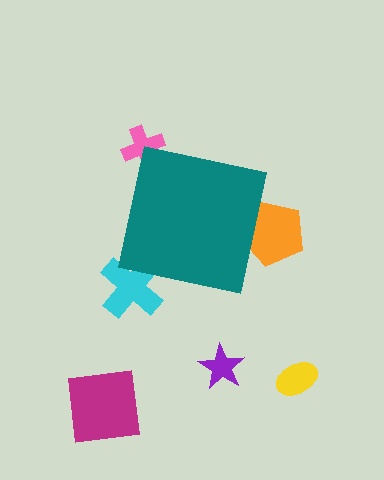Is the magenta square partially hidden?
No, the magenta square is fully visible.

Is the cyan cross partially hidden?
Yes, the cyan cross is partially hidden behind the teal square.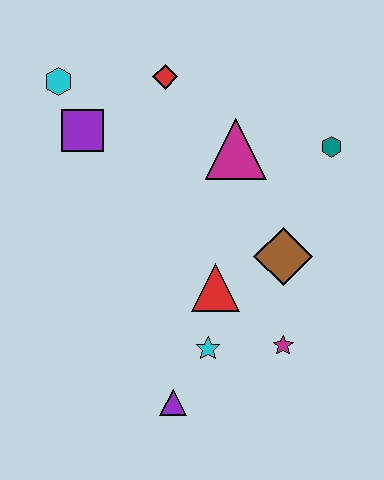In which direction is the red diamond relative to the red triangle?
The red diamond is above the red triangle.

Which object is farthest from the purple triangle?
The cyan hexagon is farthest from the purple triangle.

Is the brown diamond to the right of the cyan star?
Yes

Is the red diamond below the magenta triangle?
No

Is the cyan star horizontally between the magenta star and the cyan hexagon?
Yes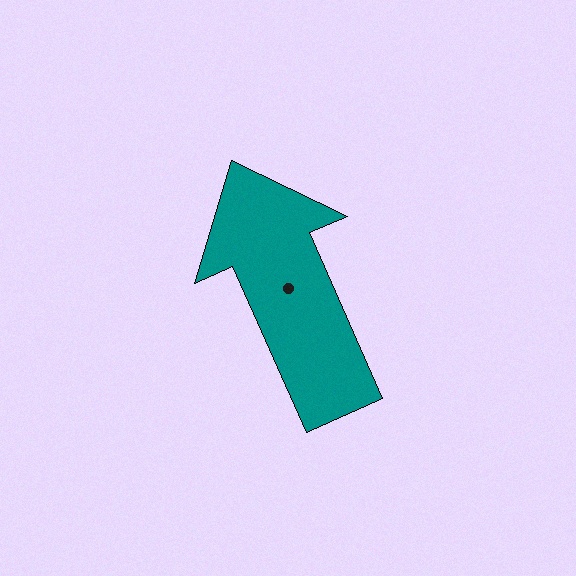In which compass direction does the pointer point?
Northwest.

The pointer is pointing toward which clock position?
Roughly 11 o'clock.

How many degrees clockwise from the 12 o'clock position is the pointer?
Approximately 336 degrees.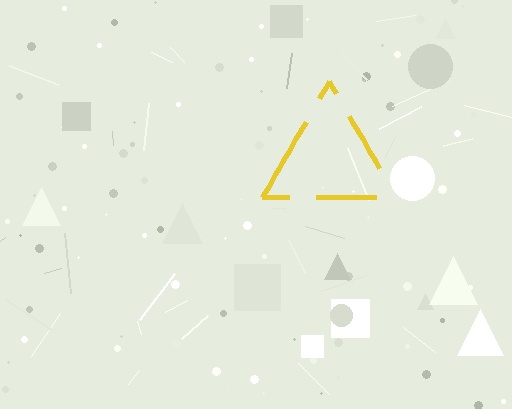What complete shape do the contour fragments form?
The contour fragments form a triangle.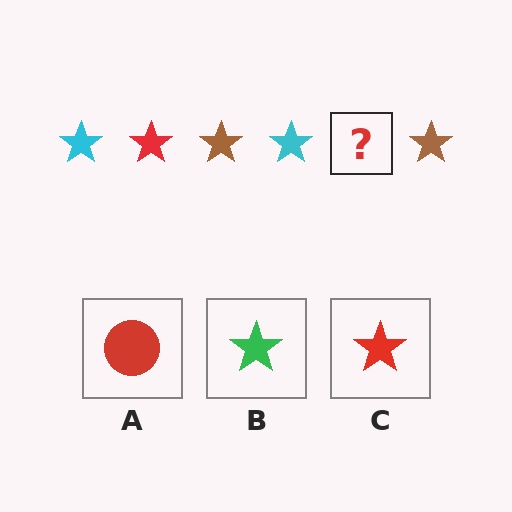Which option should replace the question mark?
Option C.